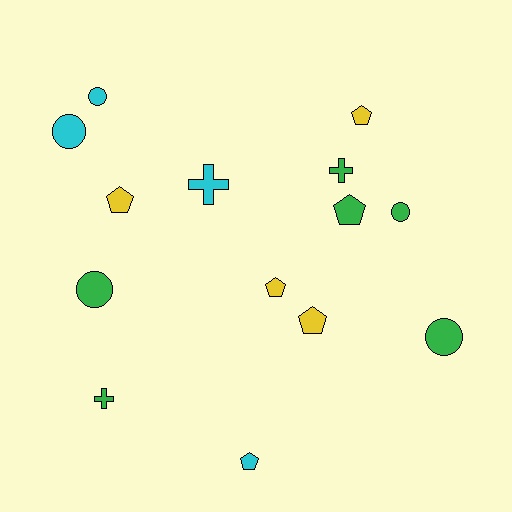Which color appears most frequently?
Green, with 6 objects.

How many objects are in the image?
There are 14 objects.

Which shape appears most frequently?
Pentagon, with 6 objects.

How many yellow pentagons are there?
There are 4 yellow pentagons.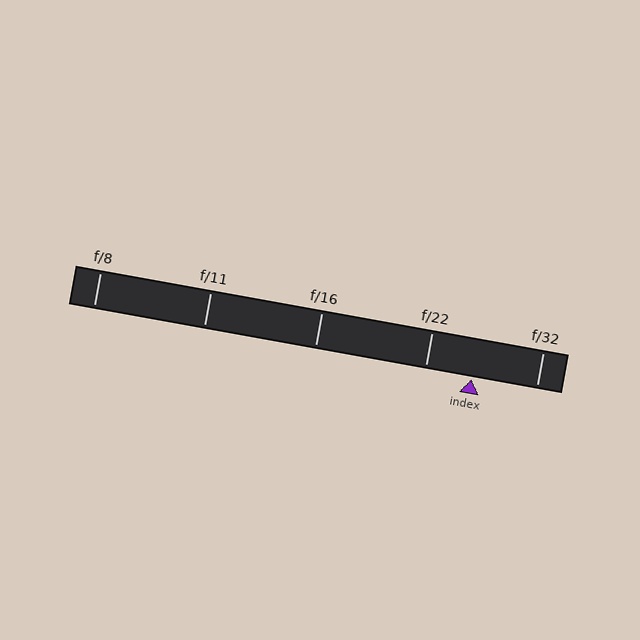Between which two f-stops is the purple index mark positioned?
The index mark is between f/22 and f/32.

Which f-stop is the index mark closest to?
The index mark is closest to f/22.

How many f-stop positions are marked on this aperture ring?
There are 5 f-stop positions marked.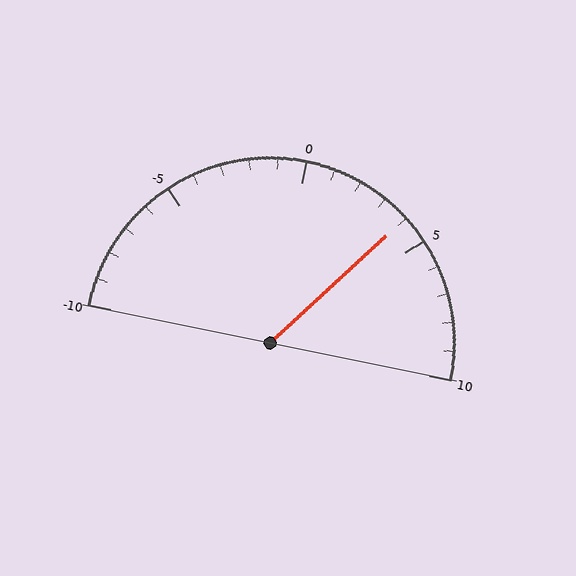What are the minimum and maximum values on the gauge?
The gauge ranges from -10 to 10.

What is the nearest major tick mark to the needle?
The nearest major tick mark is 5.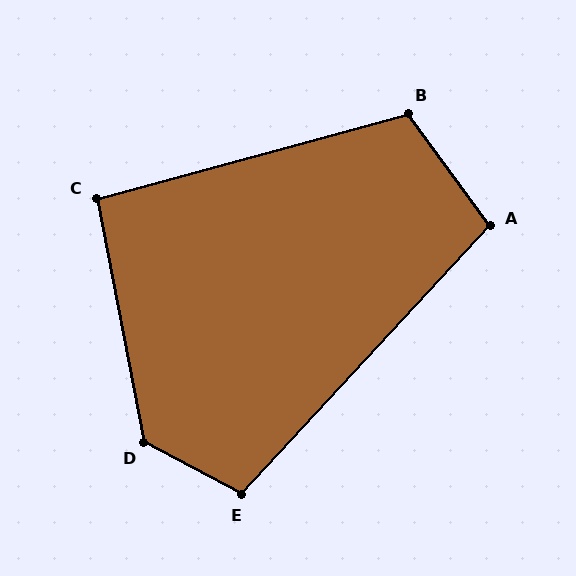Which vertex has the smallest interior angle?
C, at approximately 94 degrees.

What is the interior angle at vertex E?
Approximately 105 degrees (obtuse).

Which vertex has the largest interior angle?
D, at approximately 129 degrees.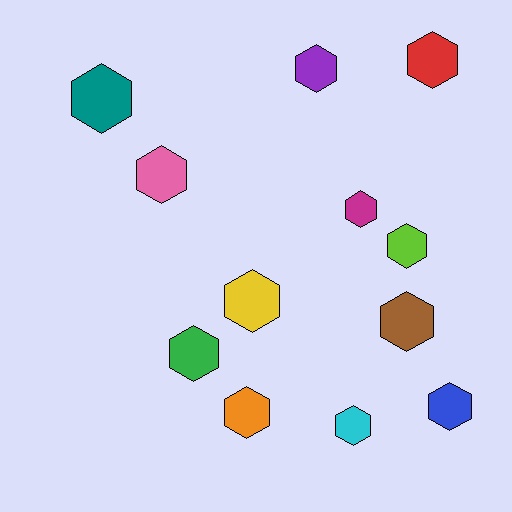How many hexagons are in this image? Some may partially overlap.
There are 12 hexagons.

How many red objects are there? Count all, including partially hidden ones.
There is 1 red object.